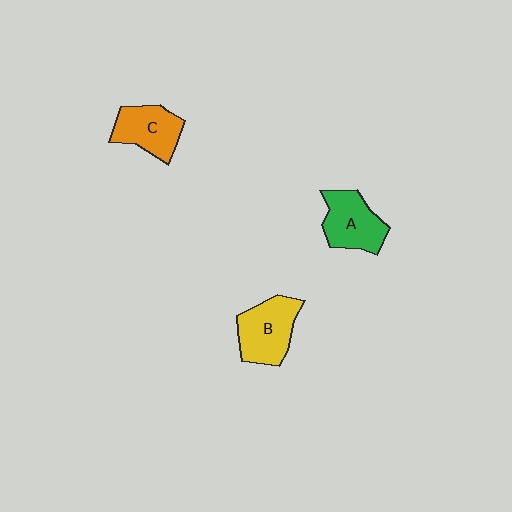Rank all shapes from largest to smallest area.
From largest to smallest: B (yellow), A (green), C (orange).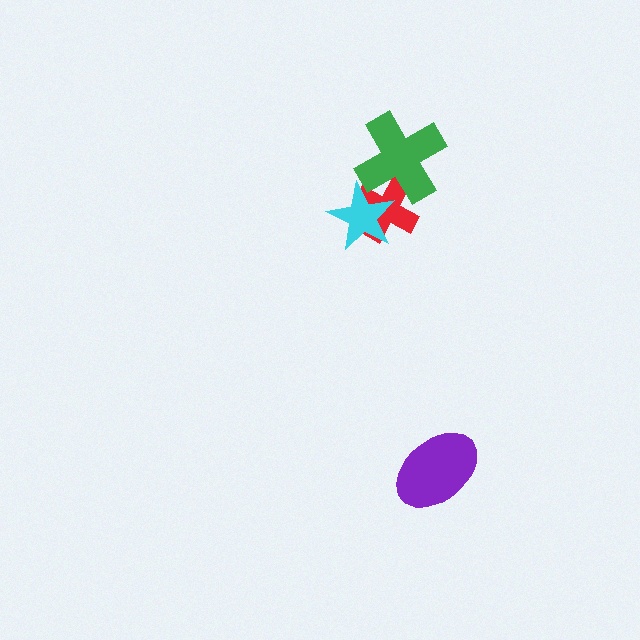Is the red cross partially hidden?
Yes, it is partially covered by another shape.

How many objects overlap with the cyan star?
2 objects overlap with the cyan star.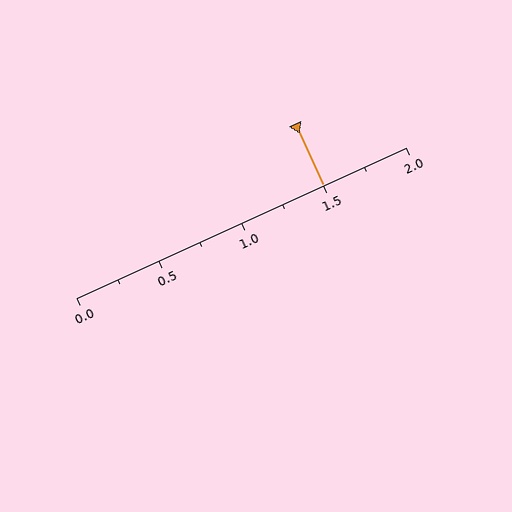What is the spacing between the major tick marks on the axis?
The major ticks are spaced 0.5 apart.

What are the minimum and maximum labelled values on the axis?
The axis runs from 0.0 to 2.0.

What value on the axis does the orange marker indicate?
The marker indicates approximately 1.5.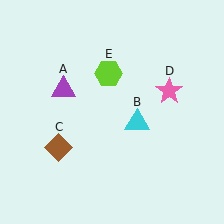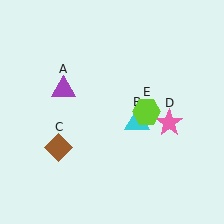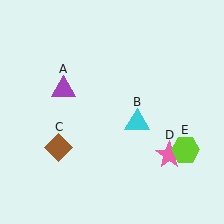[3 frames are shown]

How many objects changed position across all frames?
2 objects changed position: pink star (object D), lime hexagon (object E).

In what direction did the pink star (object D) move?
The pink star (object D) moved down.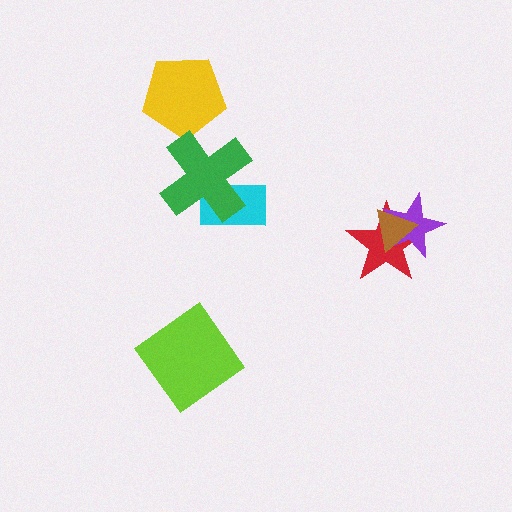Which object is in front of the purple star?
The brown triangle is in front of the purple star.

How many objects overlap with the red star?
2 objects overlap with the red star.